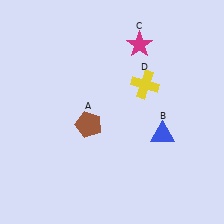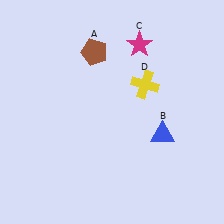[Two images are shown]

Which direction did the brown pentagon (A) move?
The brown pentagon (A) moved up.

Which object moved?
The brown pentagon (A) moved up.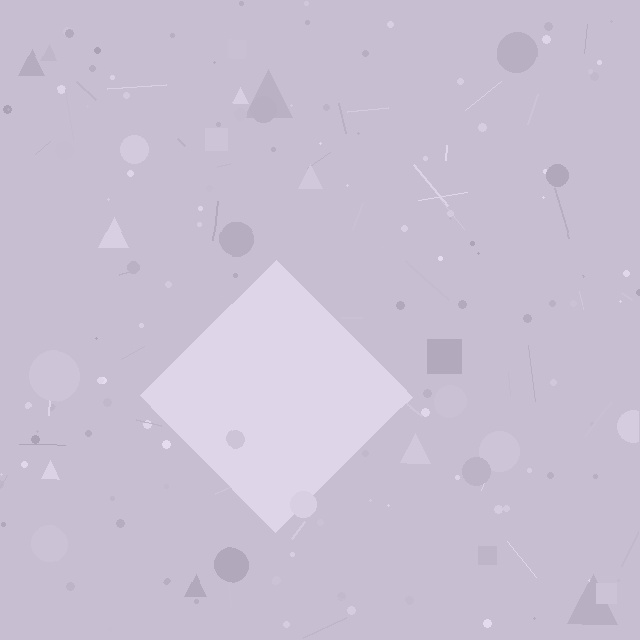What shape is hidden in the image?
A diamond is hidden in the image.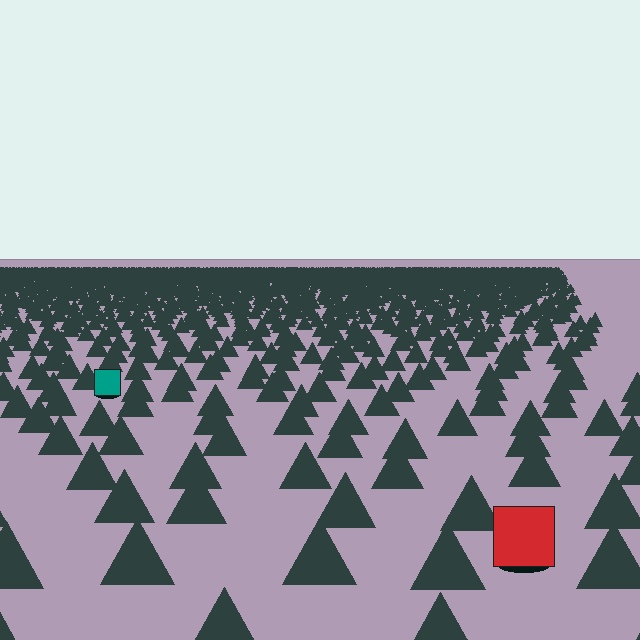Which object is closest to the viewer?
The red square is closest. The texture marks near it are larger and more spread out.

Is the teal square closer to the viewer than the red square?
No. The red square is closer — you can tell from the texture gradient: the ground texture is coarser near it.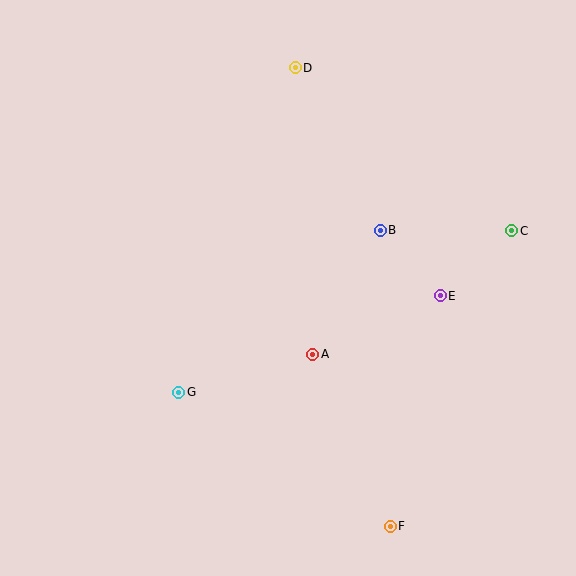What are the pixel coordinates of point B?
Point B is at (380, 230).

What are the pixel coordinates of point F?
Point F is at (390, 526).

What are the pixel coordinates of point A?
Point A is at (313, 354).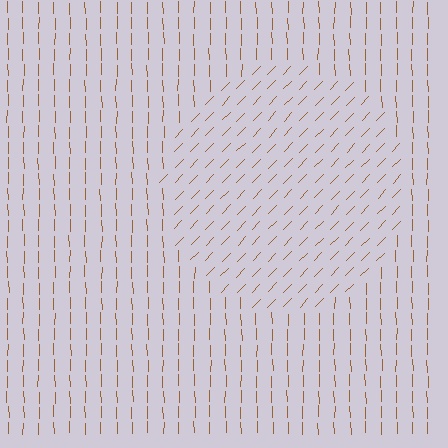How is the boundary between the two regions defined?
The boundary is defined purely by a change in line orientation (approximately 45 degrees difference). All lines are the same color and thickness.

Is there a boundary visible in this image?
Yes, there is a texture boundary formed by a change in line orientation.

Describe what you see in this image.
The image is filled with small brown line segments. A circle region in the image has lines oriented differently from the surrounding lines, creating a visible texture boundary.